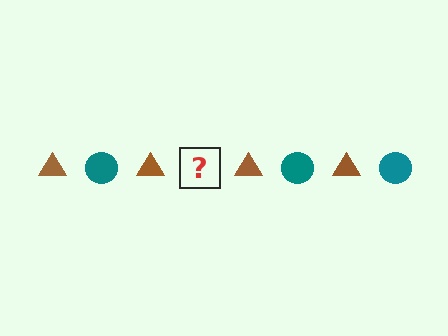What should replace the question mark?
The question mark should be replaced with a teal circle.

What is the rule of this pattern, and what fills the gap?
The rule is that the pattern alternates between brown triangle and teal circle. The gap should be filled with a teal circle.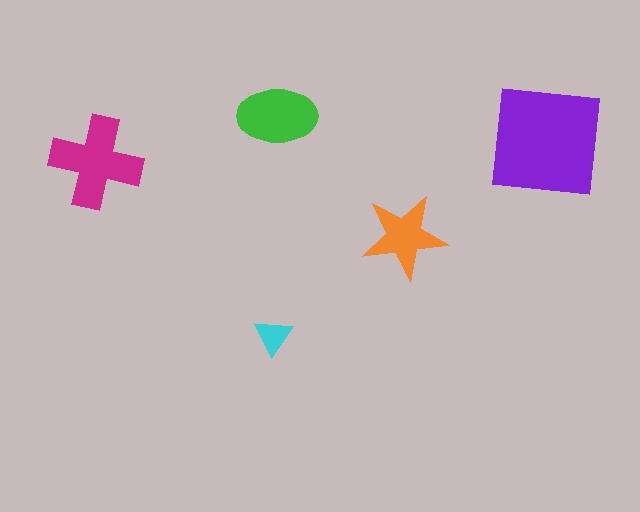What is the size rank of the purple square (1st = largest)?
1st.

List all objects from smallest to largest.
The cyan triangle, the orange star, the green ellipse, the magenta cross, the purple square.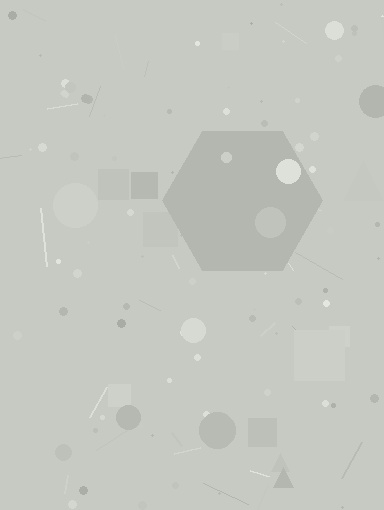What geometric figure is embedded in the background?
A hexagon is embedded in the background.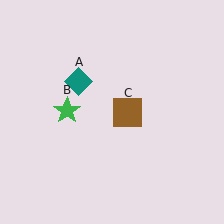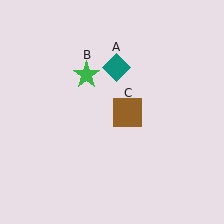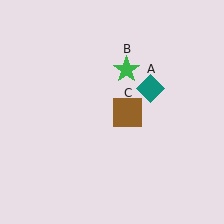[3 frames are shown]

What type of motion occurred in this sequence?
The teal diamond (object A), green star (object B) rotated clockwise around the center of the scene.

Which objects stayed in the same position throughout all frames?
Brown square (object C) remained stationary.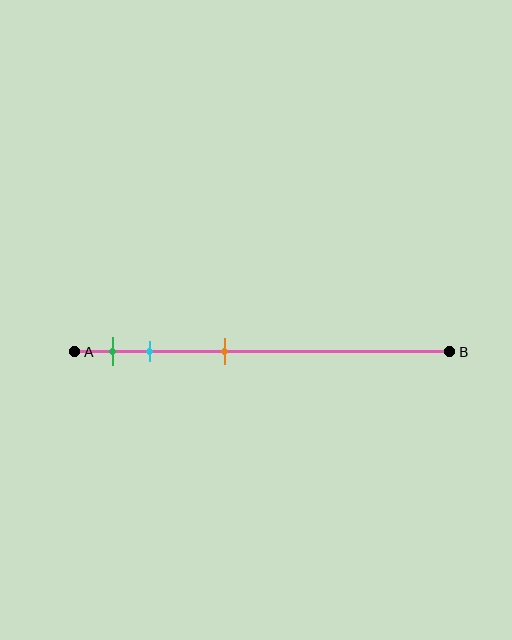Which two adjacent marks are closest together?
The green and cyan marks are the closest adjacent pair.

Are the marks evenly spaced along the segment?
No, the marks are not evenly spaced.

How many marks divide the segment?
There are 3 marks dividing the segment.